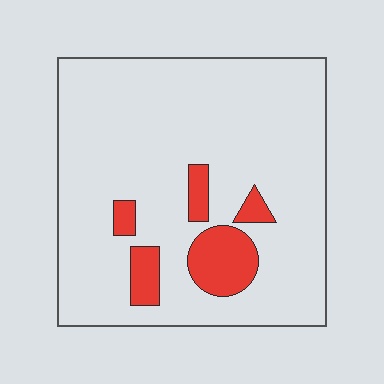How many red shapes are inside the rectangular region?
5.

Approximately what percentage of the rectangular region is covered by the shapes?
Approximately 10%.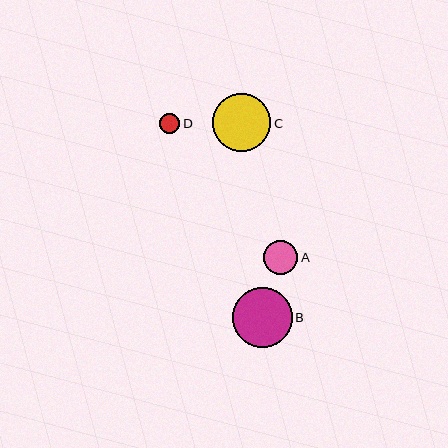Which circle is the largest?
Circle B is the largest with a size of approximately 60 pixels.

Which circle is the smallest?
Circle D is the smallest with a size of approximately 21 pixels.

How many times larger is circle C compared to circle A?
Circle C is approximately 1.7 times the size of circle A.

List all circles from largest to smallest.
From largest to smallest: B, C, A, D.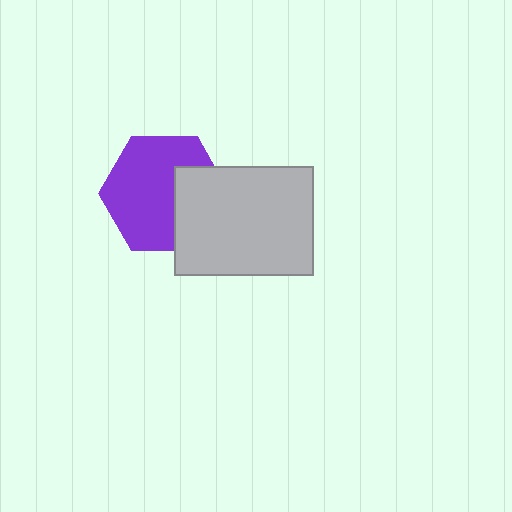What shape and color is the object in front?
The object in front is a light gray rectangle.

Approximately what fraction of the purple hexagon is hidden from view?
Roughly 32% of the purple hexagon is hidden behind the light gray rectangle.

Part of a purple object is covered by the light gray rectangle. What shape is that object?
It is a hexagon.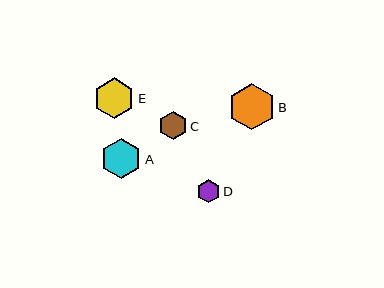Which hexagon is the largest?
Hexagon B is the largest with a size of approximately 46 pixels.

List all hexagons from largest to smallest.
From largest to smallest: B, A, E, C, D.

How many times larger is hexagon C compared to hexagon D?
Hexagon C is approximately 1.2 times the size of hexagon D.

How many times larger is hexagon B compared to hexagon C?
Hexagon B is approximately 1.6 times the size of hexagon C.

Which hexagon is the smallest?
Hexagon D is the smallest with a size of approximately 23 pixels.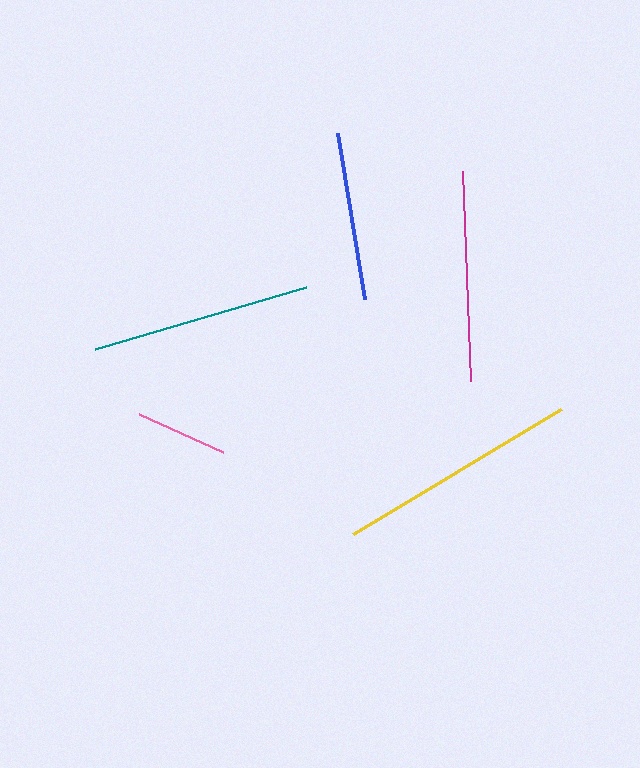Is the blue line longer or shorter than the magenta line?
The magenta line is longer than the blue line.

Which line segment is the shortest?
The pink line is the shortest at approximately 93 pixels.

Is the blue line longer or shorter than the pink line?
The blue line is longer than the pink line.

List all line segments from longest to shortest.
From longest to shortest: yellow, teal, magenta, blue, pink.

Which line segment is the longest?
The yellow line is the longest at approximately 242 pixels.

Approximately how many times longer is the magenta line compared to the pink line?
The magenta line is approximately 2.3 times the length of the pink line.